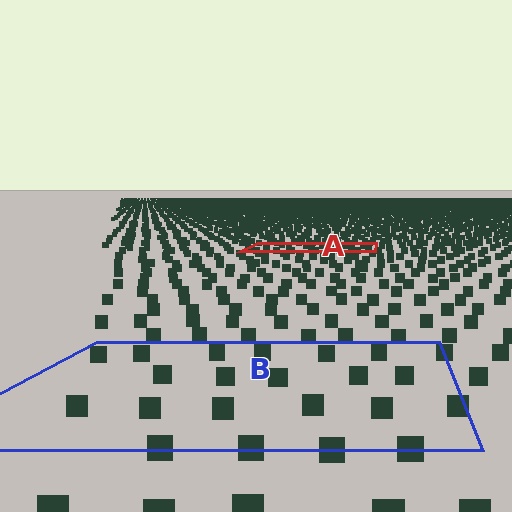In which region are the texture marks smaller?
The texture marks are smaller in region A, because it is farther away.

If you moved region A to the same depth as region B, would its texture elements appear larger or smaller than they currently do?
They would appear larger. At a closer depth, the same texture elements are projected at a bigger on-screen size.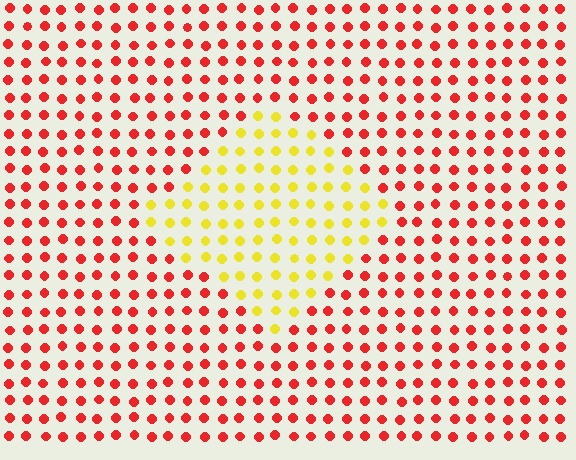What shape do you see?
I see a diamond.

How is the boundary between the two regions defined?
The boundary is defined purely by a slight shift in hue (about 59 degrees). Spacing, size, and orientation are identical on both sides.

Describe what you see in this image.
The image is filled with small red elements in a uniform arrangement. A diamond-shaped region is visible where the elements are tinted to a slightly different hue, forming a subtle color boundary.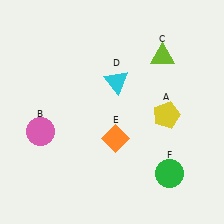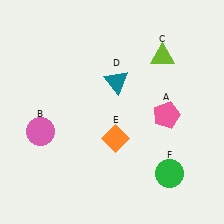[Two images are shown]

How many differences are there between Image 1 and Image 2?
There are 2 differences between the two images.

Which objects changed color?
A changed from yellow to pink. D changed from cyan to teal.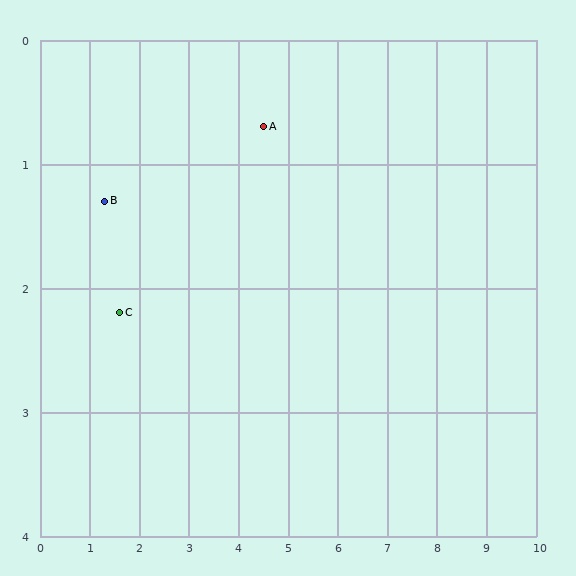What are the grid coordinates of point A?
Point A is at approximately (4.5, 0.7).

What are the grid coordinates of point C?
Point C is at approximately (1.6, 2.2).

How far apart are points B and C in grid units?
Points B and C are about 0.9 grid units apart.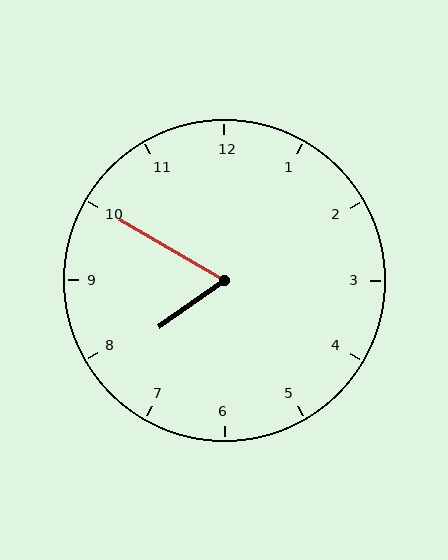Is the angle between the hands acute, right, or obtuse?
It is acute.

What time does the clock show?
7:50.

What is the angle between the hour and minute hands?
Approximately 65 degrees.